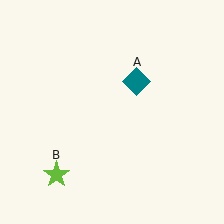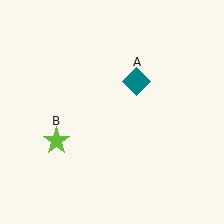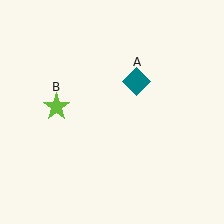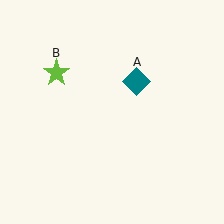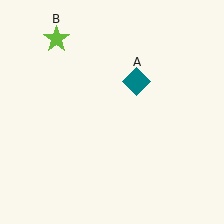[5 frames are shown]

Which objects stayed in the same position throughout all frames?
Teal diamond (object A) remained stationary.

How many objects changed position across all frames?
1 object changed position: lime star (object B).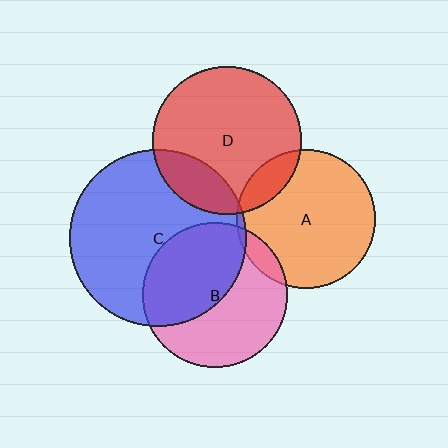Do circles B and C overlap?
Yes.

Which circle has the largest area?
Circle C (blue).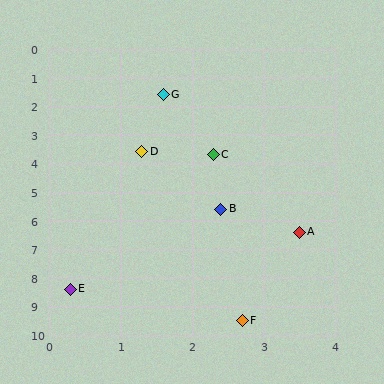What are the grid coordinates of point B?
Point B is at approximately (2.4, 5.6).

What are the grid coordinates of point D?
Point D is at approximately (1.3, 3.6).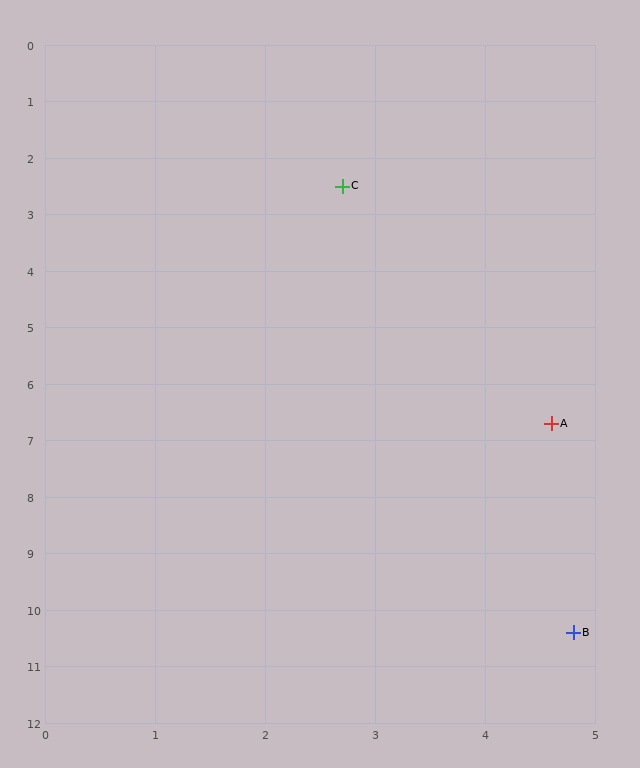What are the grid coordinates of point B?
Point B is at approximately (4.8, 10.4).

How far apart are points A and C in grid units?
Points A and C are about 4.6 grid units apart.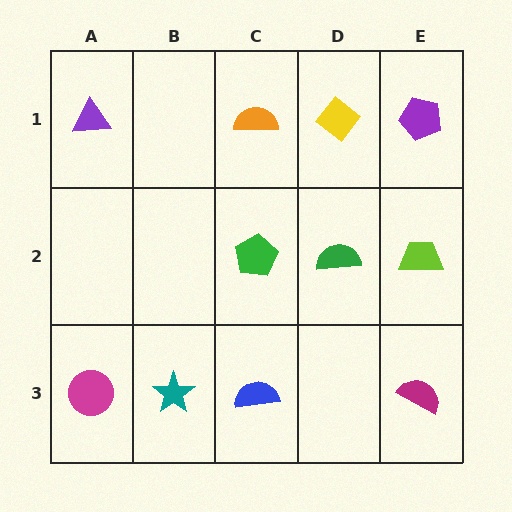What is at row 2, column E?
A lime trapezoid.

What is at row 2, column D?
A green semicircle.